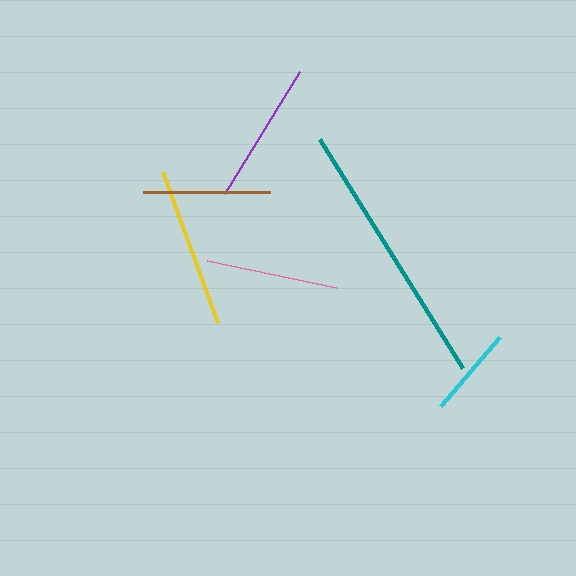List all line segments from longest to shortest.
From longest to shortest: teal, yellow, purple, pink, brown, cyan.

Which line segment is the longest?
The teal line is the longest at approximately 270 pixels.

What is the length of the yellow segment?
The yellow segment is approximately 161 pixels long.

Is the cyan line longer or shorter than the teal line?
The teal line is longer than the cyan line.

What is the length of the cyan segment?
The cyan segment is approximately 91 pixels long.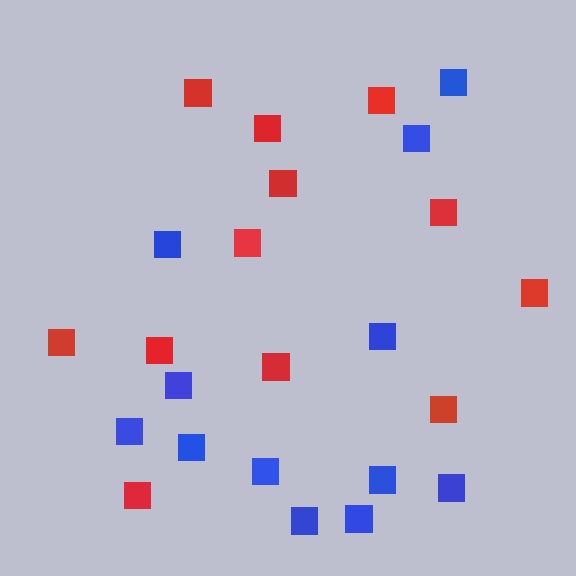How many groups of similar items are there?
There are 2 groups: one group of red squares (12) and one group of blue squares (12).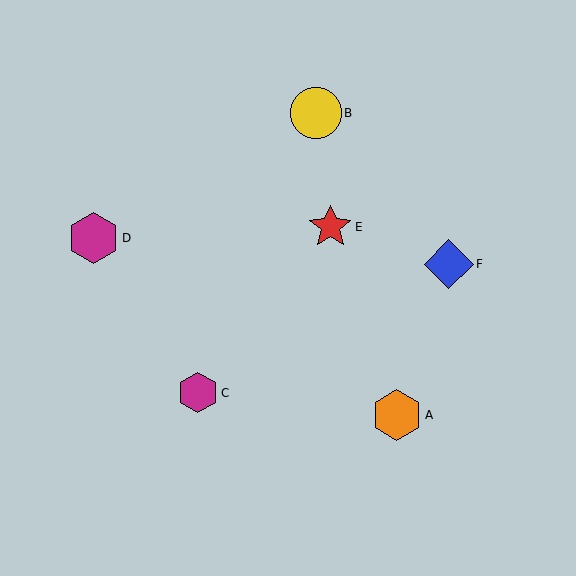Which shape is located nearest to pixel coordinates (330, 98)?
The yellow circle (labeled B) at (316, 113) is nearest to that location.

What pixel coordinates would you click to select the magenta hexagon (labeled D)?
Click at (94, 238) to select the magenta hexagon D.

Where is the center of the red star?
The center of the red star is at (330, 227).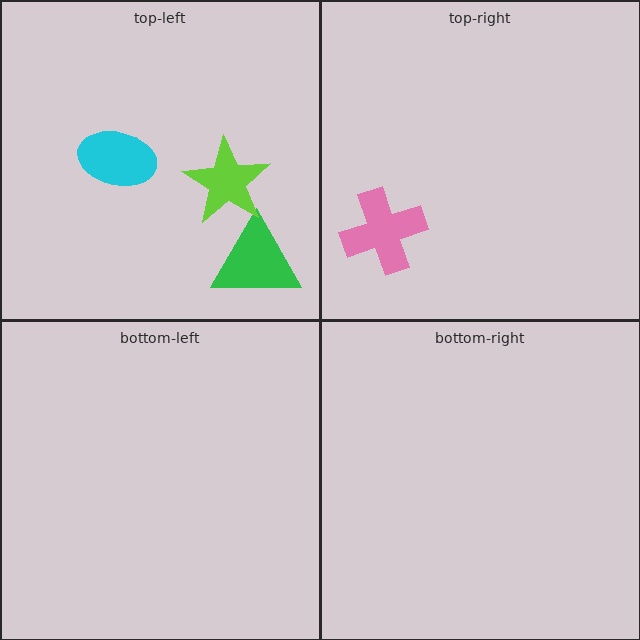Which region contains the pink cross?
The top-right region.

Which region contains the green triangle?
The top-left region.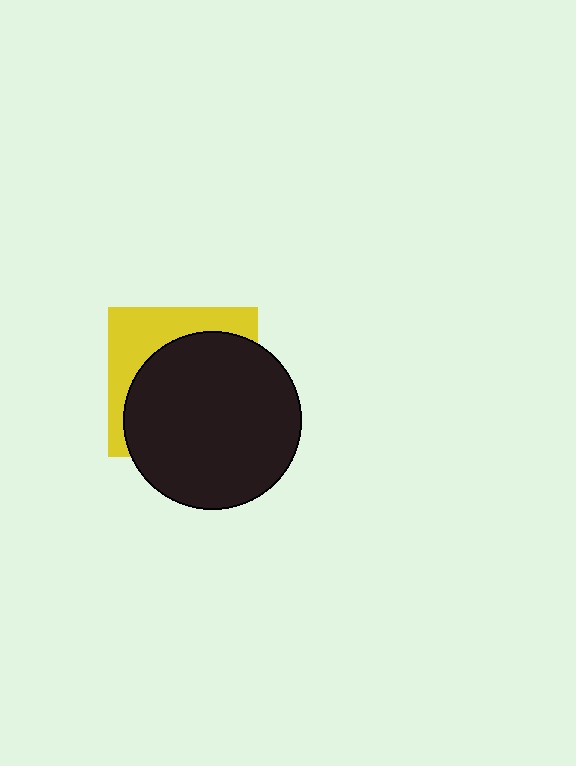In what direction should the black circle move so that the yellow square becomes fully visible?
The black circle should move toward the lower-right. That is the shortest direction to clear the overlap and leave the yellow square fully visible.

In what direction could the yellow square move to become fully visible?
The yellow square could move toward the upper-left. That would shift it out from behind the black circle entirely.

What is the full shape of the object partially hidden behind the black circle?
The partially hidden object is a yellow square.